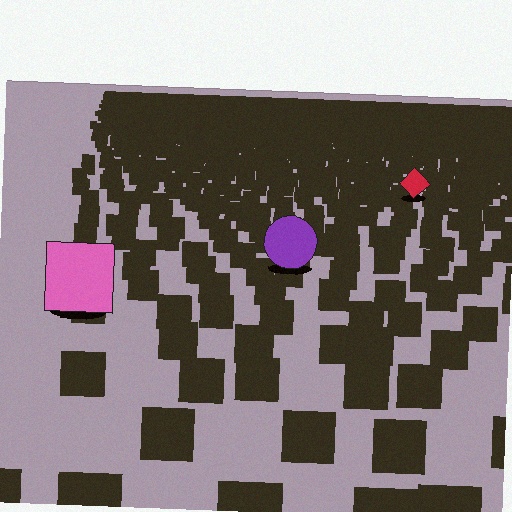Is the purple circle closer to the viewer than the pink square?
No. The pink square is closer — you can tell from the texture gradient: the ground texture is coarser near it.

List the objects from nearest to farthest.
From nearest to farthest: the pink square, the purple circle, the red diamond.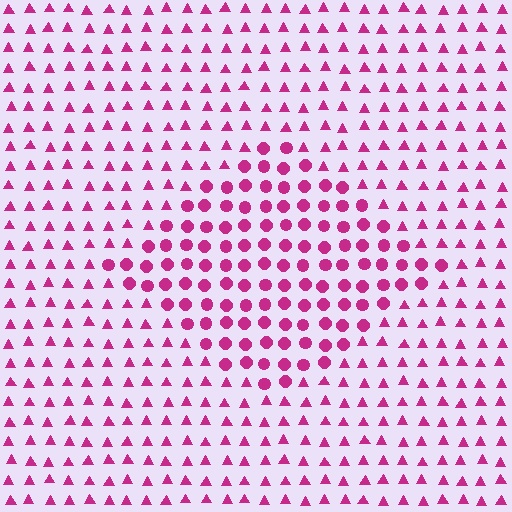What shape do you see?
I see a diamond.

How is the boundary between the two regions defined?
The boundary is defined by a change in element shape: circles inside vs. triangles outside. All elements share the same color and spacing.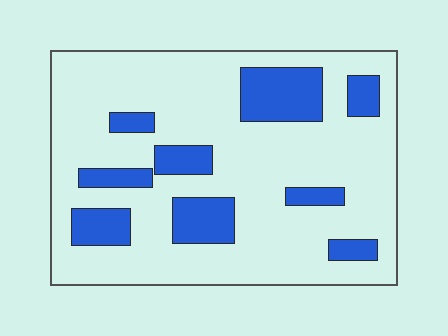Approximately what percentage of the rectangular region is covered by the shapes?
Approximately 20%.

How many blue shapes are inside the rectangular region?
9.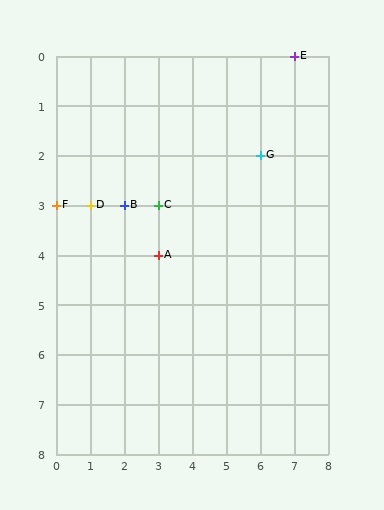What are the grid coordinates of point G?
Point G is at grid coordinates (6, 2).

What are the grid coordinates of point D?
Point D is at grid coordinates (1, 3).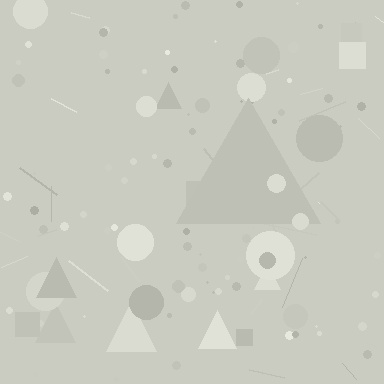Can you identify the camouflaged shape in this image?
The camouflaged shape is a triangle.